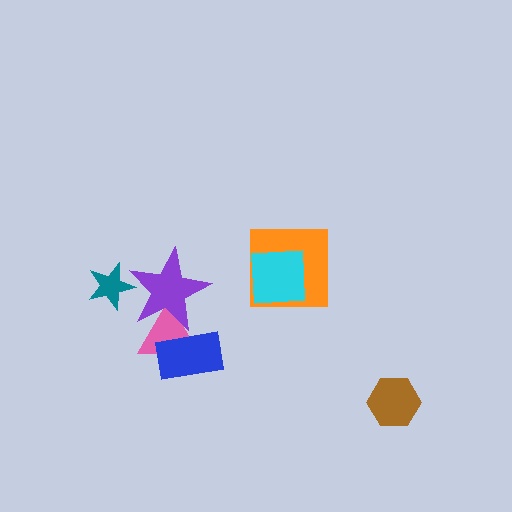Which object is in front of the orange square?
The cyan square is in front of the orange square.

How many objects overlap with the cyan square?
1 object overlaps with the cyan square.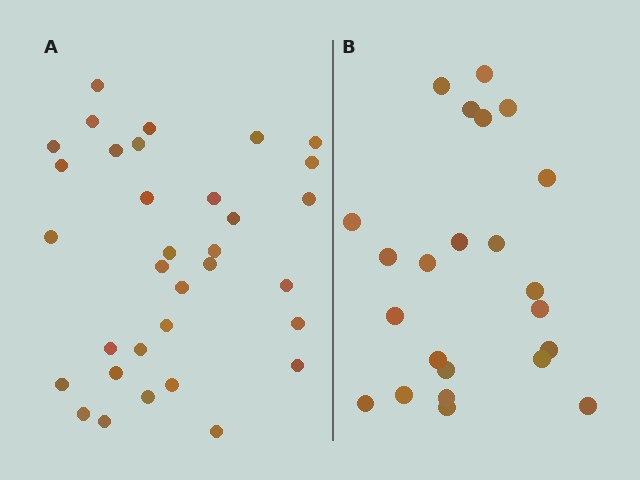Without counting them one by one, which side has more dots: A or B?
Region A (the left region) has more dots.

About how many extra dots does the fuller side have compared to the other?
Region A has roughly 10 or so more dots than region B.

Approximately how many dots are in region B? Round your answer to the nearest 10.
About 20 dots. (The exact count is 23, which rounds to 20.)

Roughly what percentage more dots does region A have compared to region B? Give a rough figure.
About 45% more.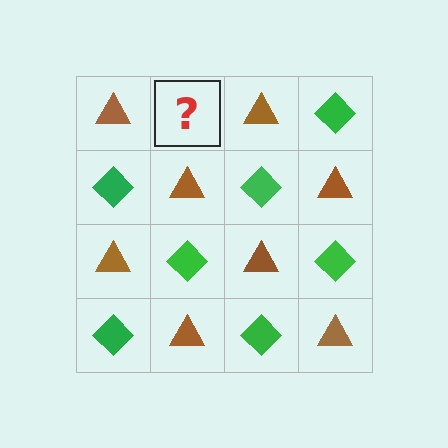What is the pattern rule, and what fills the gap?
The rule is that it alternates brown triangle and green diamond in a checkerboard pattern. The gap should be filled with a green diamond.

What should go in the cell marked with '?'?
The missing cell should contain a green diamond.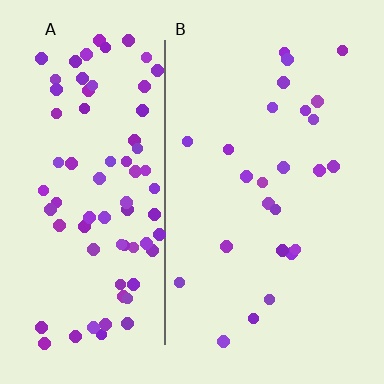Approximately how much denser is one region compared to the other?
Approximately 3.2× — region A over region B.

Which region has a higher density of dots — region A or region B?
A (the left).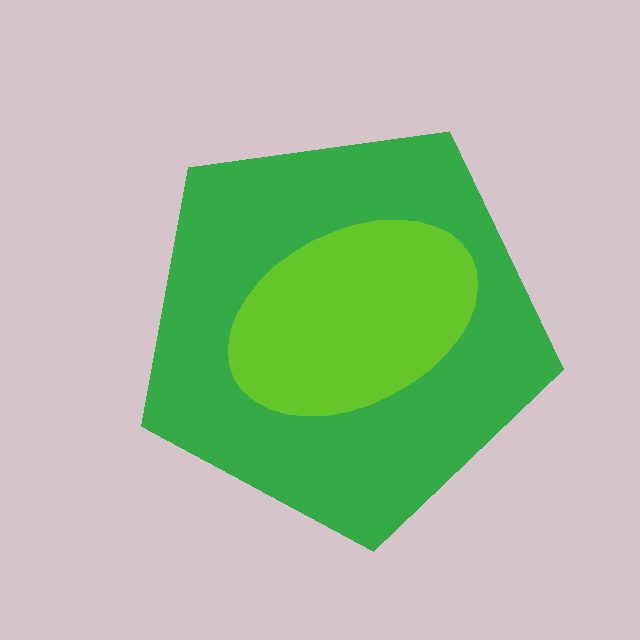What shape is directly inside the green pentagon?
The lime ellipse.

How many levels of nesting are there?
2.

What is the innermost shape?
The lime ellipse.